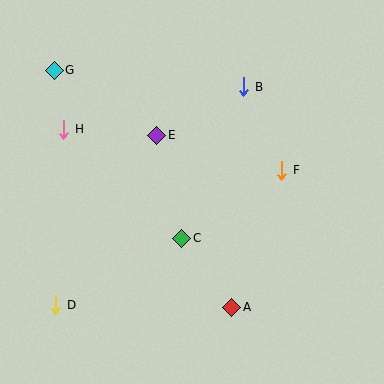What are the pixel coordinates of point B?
Point B is at (244, 87).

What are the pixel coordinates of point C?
Point C is at (182, 238).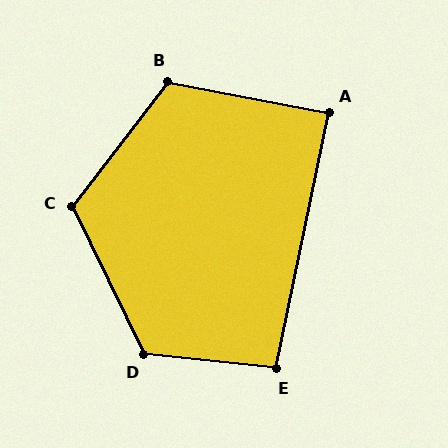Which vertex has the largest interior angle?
D, at approximately 122 degrees.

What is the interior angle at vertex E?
Approximately 96 degrees (obtuse).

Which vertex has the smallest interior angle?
A, at approximately 89 degrees.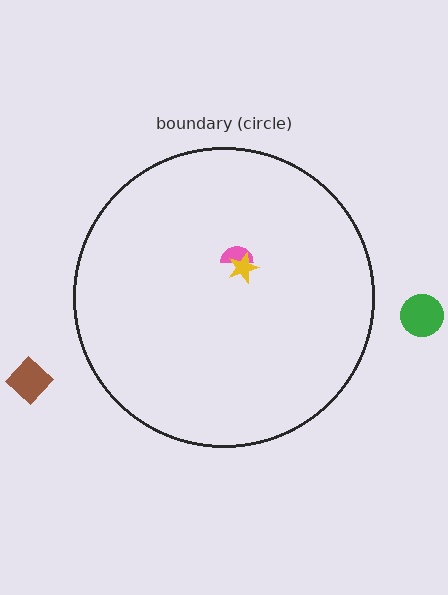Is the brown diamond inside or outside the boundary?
Outside.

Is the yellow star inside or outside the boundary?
Inside.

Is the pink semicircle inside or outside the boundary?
Inside.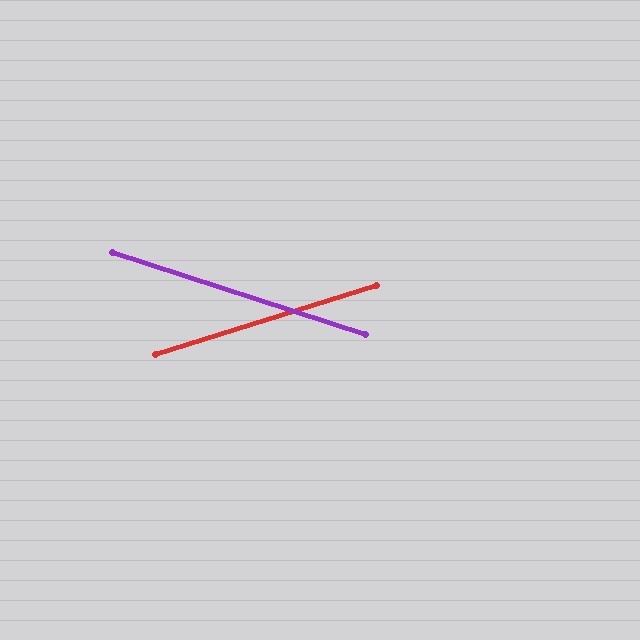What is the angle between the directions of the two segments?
Approximately 35 degrees.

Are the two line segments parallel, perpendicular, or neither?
Neither parallel nor perpendicular — they differ by about 35°.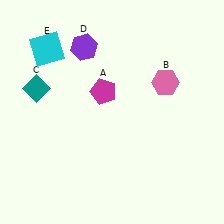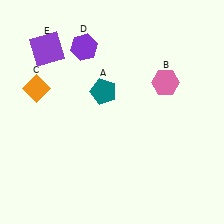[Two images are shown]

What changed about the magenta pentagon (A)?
In Image 1, A is magenta. In Image 2, it changed to teal.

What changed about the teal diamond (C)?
In Image 1, C is teal. In Image 2, it changed to orange.